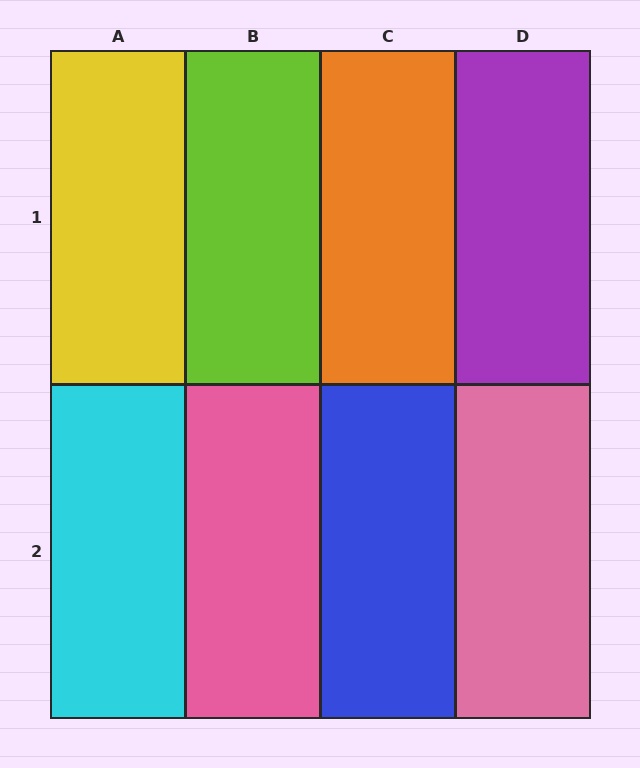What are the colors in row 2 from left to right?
Cyan, pink, blue, pink.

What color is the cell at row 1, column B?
Lime.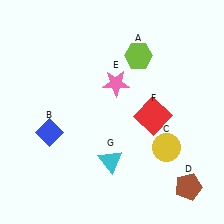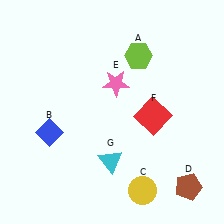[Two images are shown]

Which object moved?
The yellow circle (C) moved down.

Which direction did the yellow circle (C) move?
The yellow circle (C) moved down.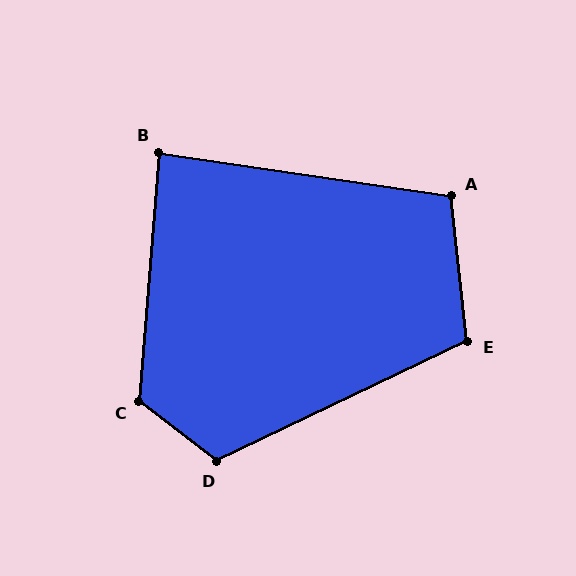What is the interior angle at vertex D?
Approximately 117 degrees (obtuse).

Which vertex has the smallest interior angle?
B, at approximately 86 degrees.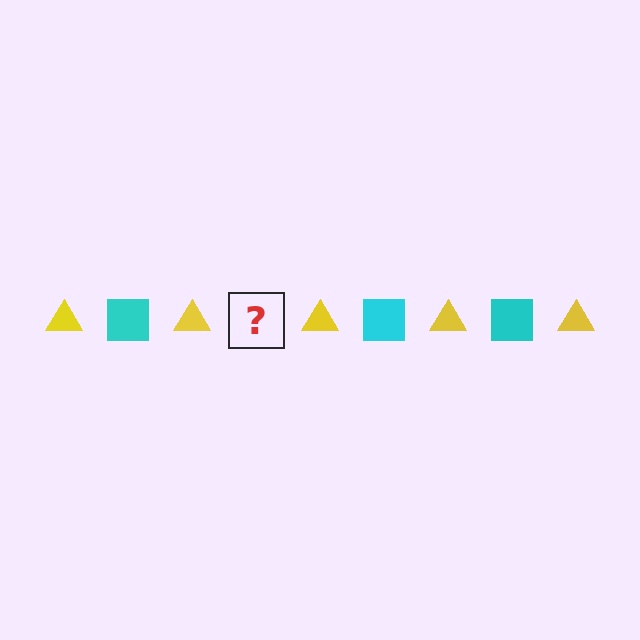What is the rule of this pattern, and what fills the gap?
The rule is that the pattern alternates between yellow triangle and cyan square. The gap should be filled with a cyan square.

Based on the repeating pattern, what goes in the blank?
The blank should be a cyan square.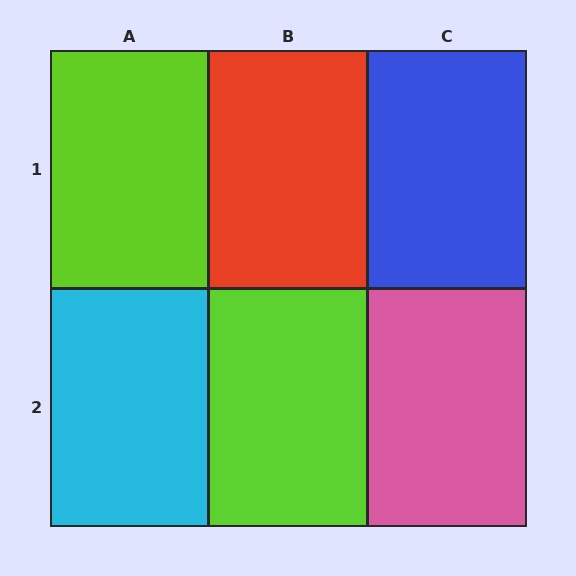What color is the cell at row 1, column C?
Blue.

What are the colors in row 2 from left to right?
Cyan, lime, pink.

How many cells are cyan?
1 cell is cyan.